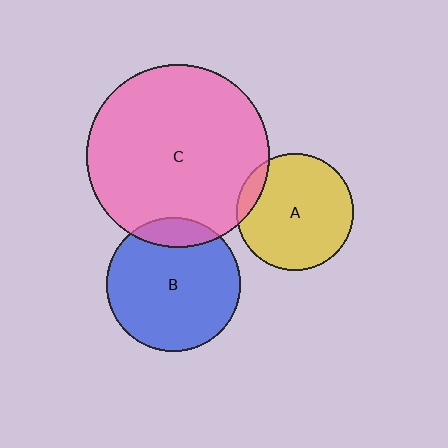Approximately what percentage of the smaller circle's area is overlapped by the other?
Approximately 10%.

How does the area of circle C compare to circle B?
Approximately 1.9 times.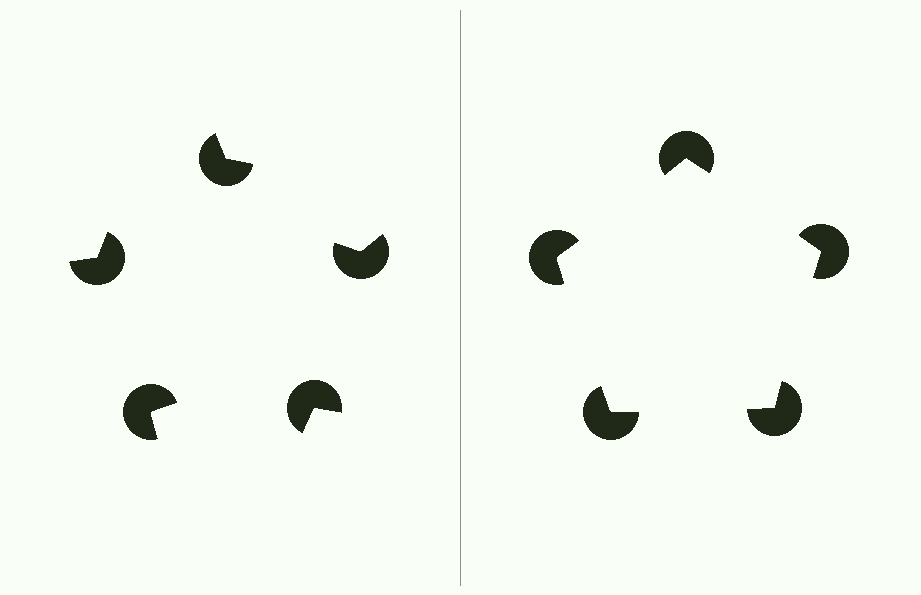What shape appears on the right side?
An illusory pentagon.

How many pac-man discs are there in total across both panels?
10 — 5 on each side.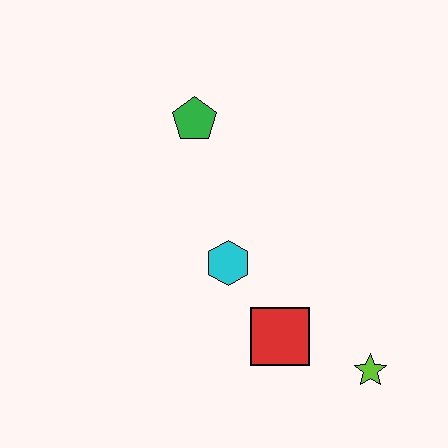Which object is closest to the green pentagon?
The cyan hexagon is closest to the green pentagon.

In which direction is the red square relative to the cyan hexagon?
The red square is below the cyan hexagon.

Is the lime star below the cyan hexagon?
Yes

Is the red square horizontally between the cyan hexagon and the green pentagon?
No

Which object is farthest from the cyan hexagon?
The lime star is farthest from the cyan hexagon.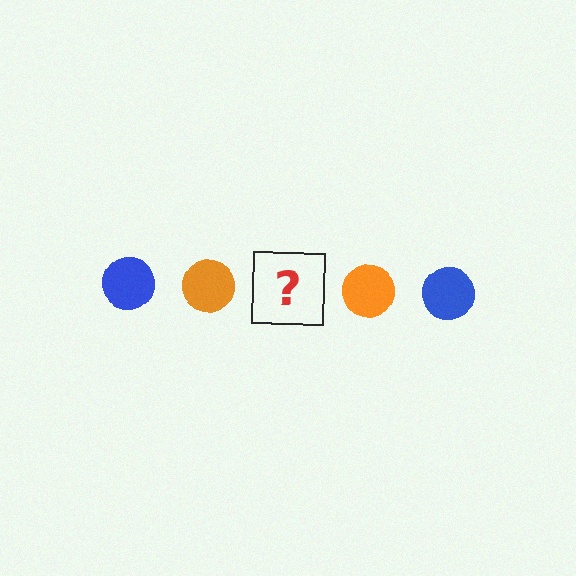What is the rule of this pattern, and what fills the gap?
The rule is that the pattern cycles through blue, orange circles. The gap should be filled with a blue circle.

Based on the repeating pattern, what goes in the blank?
The blank should be a blue circle.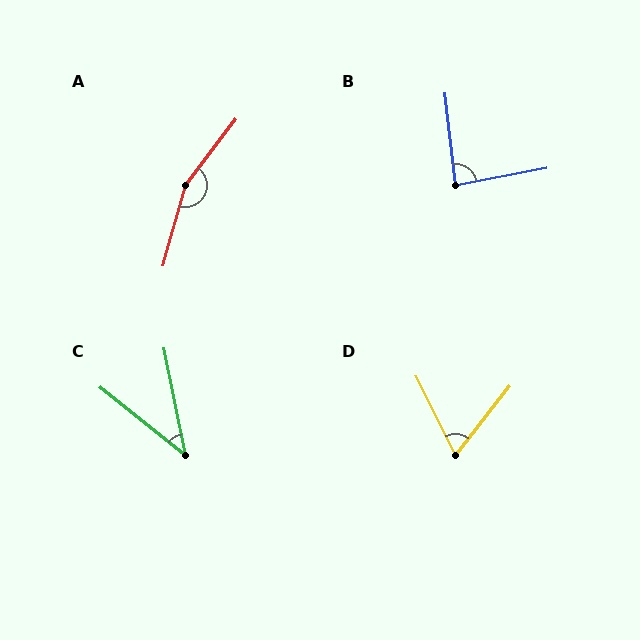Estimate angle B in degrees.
Approximately 86 degrees.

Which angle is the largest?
A, at approximately 159 degrees.